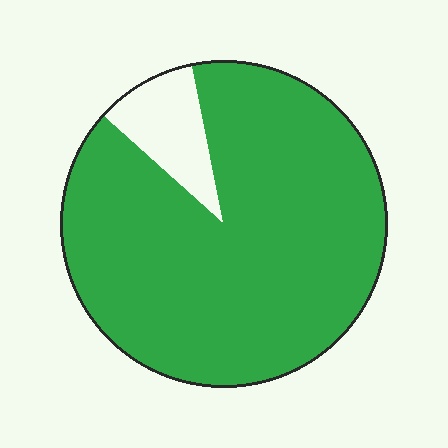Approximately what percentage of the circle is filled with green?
Approximately 90%.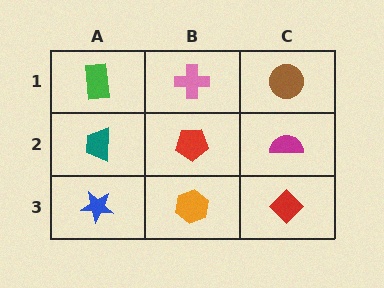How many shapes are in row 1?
3 shapes.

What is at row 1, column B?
A pink cross.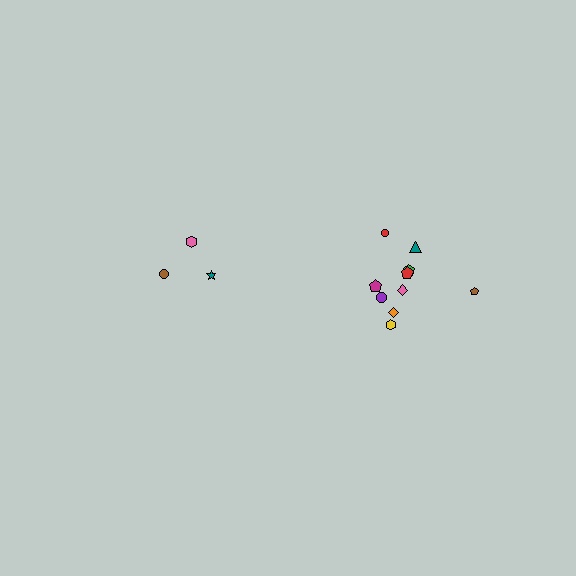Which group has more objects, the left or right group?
The right group.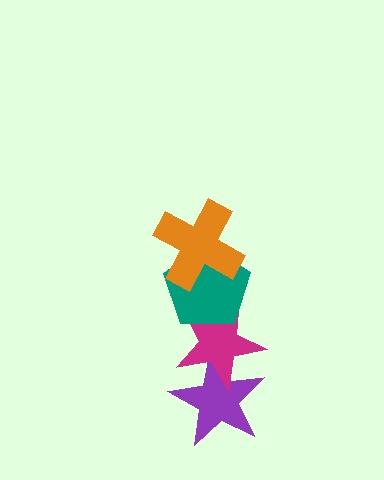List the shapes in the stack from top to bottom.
From top to bottom: the orange cross, the teal pentagon, the magenta star, the purple star.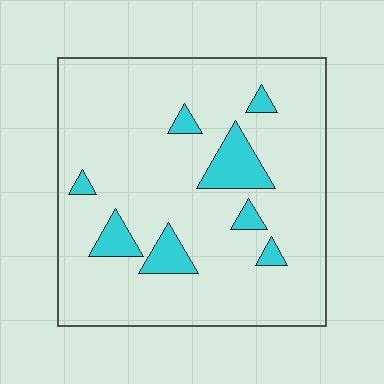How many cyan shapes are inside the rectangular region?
8.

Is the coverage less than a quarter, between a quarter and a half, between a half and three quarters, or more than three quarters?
Less than a quarter.